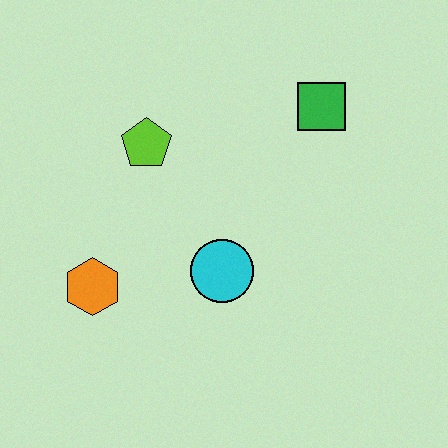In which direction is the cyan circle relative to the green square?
The cyan circle is below the green square.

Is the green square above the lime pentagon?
Yes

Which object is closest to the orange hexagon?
The cyan circle is closest to the orange hexagon.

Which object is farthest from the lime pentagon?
The green square is farthest from the lime pentagon.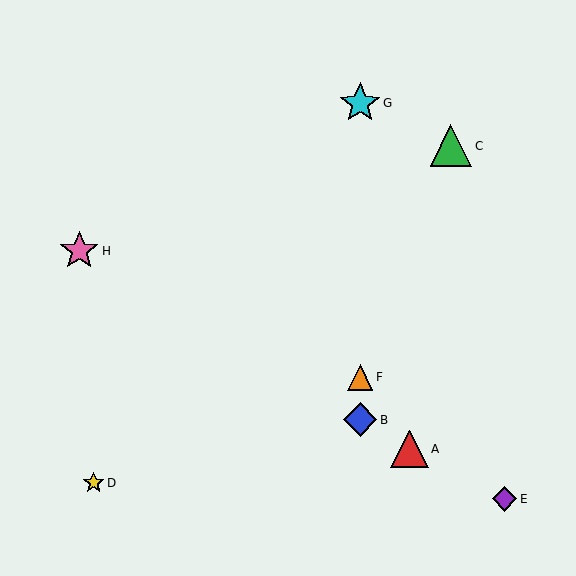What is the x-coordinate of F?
Object F is at x≈360.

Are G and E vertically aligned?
No, G is at x≈360 and E is at x≈505.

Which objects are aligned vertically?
Objects B, F, G are aligned vertically.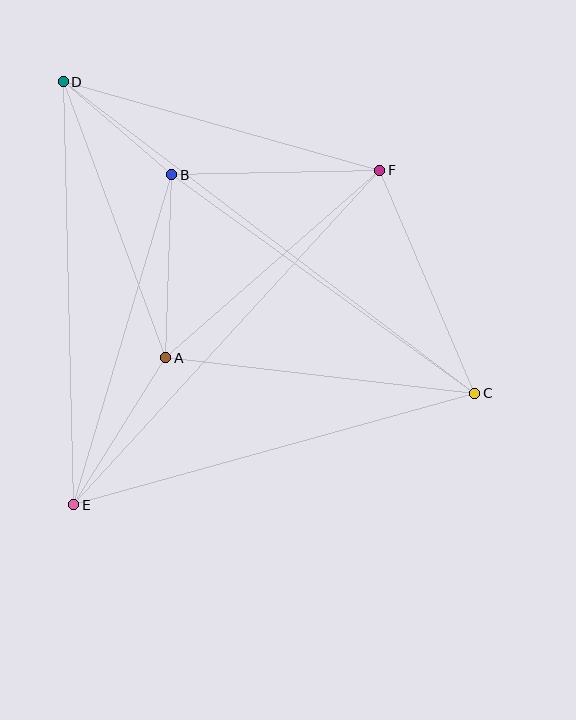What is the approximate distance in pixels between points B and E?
The distance between B and E is approximately 344 pixels.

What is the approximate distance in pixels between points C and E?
The distance between C and E is approximately 416 pixels.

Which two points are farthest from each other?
Points C and D are farthest from each other.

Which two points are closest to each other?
Points B and D are closest to each other.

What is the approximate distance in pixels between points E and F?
The distance between E and F is approximately 453 pixels.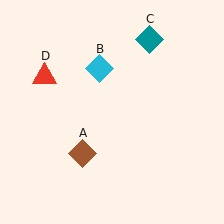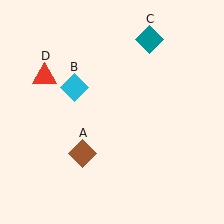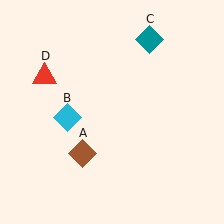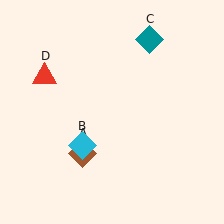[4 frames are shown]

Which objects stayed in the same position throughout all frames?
Brown diamond (object A) and teal diamond (object C) and red triangle (object D) remained stationary.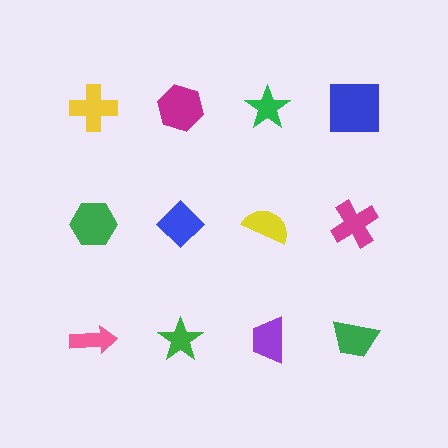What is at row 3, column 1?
A pink arrow.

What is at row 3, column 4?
A green trapezoid.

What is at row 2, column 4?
A magenta cross.